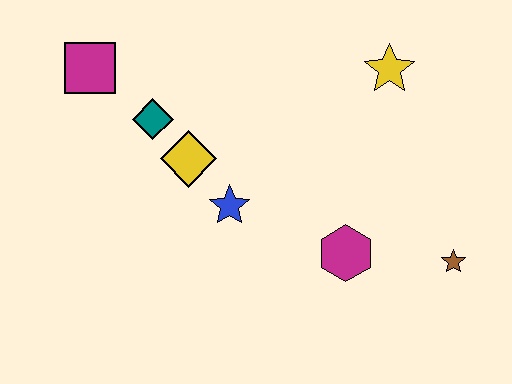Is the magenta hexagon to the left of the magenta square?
No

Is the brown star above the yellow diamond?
No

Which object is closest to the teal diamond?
The yellow diamond is closest to the teal diamond.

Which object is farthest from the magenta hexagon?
The magenta square is farthest from the magenta hexagon.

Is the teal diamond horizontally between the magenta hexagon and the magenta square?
Yes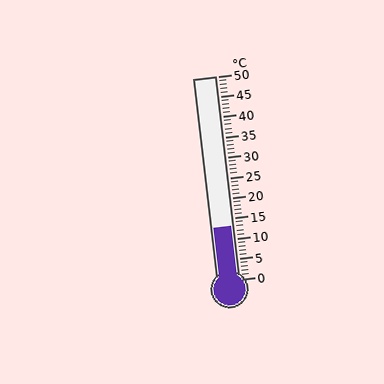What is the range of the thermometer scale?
The thermometer scale ranges from 0°C to 50°C.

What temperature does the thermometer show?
The thermometer shows approximately 13°C.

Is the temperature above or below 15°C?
The temperature is below 15°C.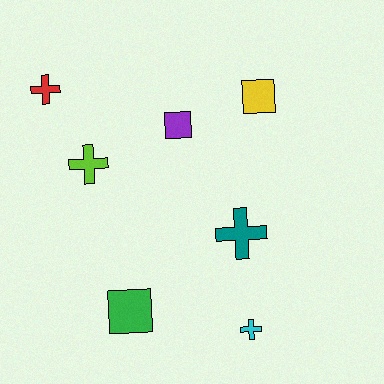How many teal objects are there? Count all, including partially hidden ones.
There is 1 teal object.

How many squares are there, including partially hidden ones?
There are 3 squares.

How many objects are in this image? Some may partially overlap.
There are 7 objects.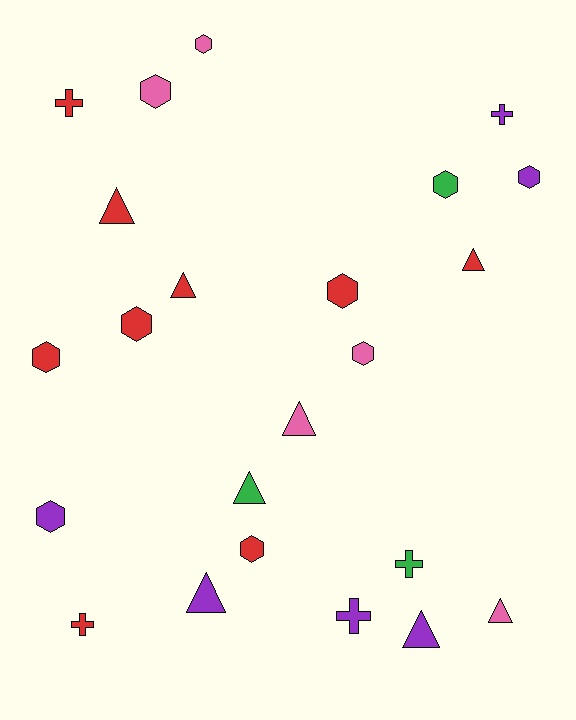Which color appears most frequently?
Red, with 9 objects.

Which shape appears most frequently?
Hexagon, with 10 objects.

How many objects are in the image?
There are 23 objects.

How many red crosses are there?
There are 2 red crosses.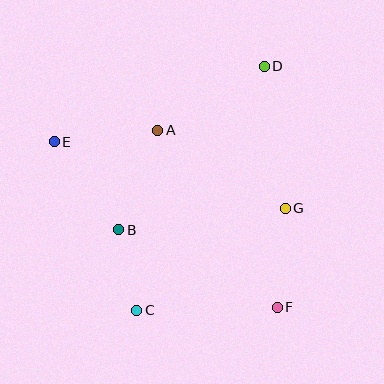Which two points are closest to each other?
Points B and C are closest to each other.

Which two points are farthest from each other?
Points E and F are farthest from each other.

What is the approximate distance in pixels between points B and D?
The distance between B and D is approximately 219 pixels.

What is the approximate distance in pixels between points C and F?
The distance between C and F is approximately 141 pixels.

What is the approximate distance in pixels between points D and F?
The distance between D and F is approximately 242 pixels.